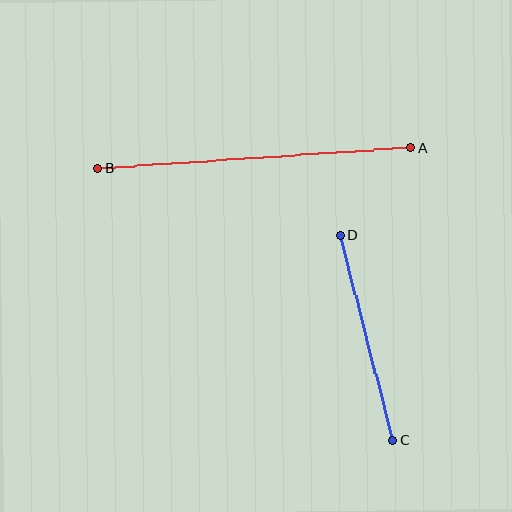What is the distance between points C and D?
The distance is approximately 212 pixels.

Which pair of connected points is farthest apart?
Points A and B are farthest apart.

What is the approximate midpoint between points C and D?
The midpoint is at approximately (367, 338) pixels.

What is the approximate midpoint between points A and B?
The midpoint is at approximately (254, 158) pixels.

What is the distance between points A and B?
The distance is approximately 314 pixels.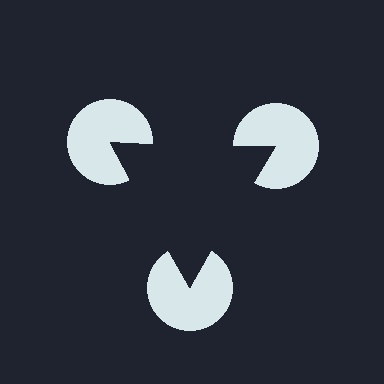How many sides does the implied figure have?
3 sides.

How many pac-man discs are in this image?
There are 3 — one at each vertex of the illusory triangle.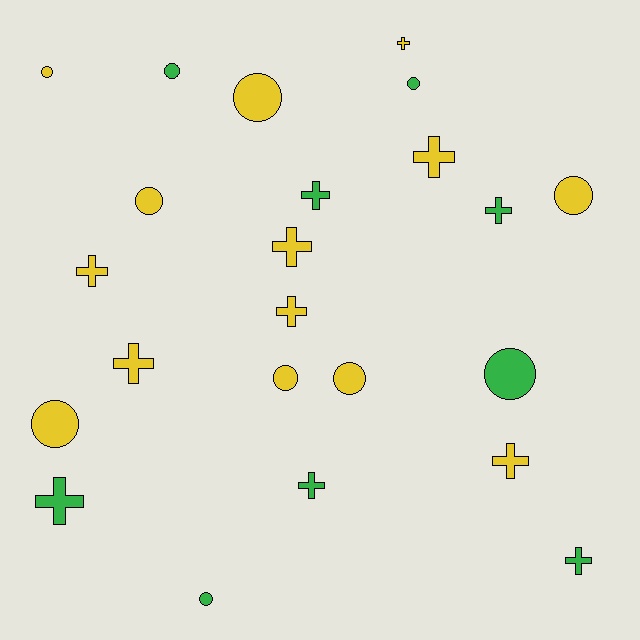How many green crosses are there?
There are 5 green crosses.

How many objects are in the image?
There are 23 objects.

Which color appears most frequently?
Yellow, with 14 objects.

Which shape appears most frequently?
Cross, with 12 objects.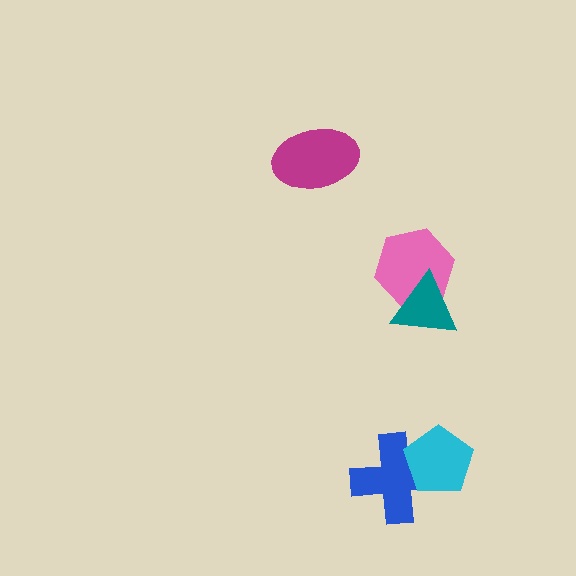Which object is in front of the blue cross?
The cyan pentagon is in front of the blue cross.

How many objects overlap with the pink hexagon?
1 object overlaps with the pink hexagon.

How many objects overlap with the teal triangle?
1 object overlaps with the teal triangle.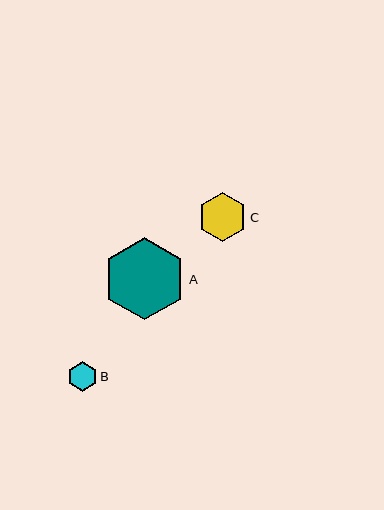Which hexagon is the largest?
Hexagon A is the largest with a size of approximately 82 pixels.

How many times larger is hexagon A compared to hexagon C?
Hexagon A is approximately 1.7 times the size of hexagon C.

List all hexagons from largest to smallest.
From largest to smallest: A, C, B.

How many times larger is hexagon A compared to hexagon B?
Hexagon A is approximately 2.8 times the size of hexagon B.